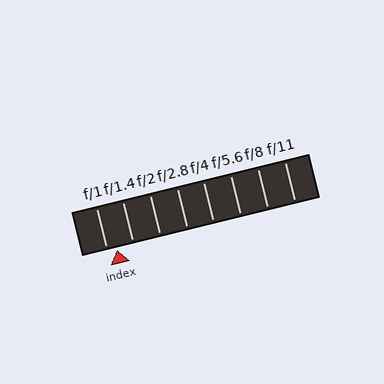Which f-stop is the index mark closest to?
The index mark is closest to f/1.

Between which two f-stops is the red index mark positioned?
The index mark is between f/1 and f/1.4.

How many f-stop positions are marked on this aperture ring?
There are 8 f-stop positions marked.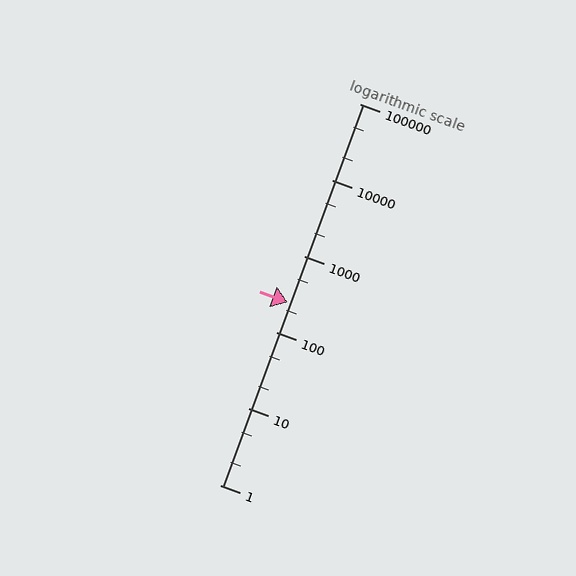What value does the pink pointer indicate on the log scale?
The pointer indicates approximately 250.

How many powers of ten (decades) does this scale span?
The scale spans 5 decades, from 1 to 100000.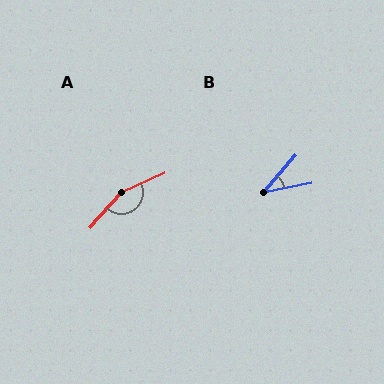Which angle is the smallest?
B, at approximately 38 degrees.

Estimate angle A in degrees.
Approximately 155 degrees.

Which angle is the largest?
A, at approximately 155 degrees.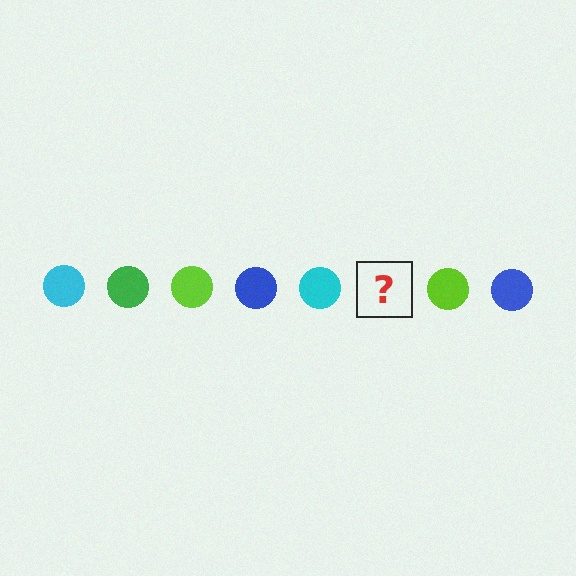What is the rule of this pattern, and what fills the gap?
The rule is that the pattern cycles through cyan, green, lime, blue circles. The gap should be filled with a green circle.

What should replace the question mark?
The question mark should be replaced with a green circle.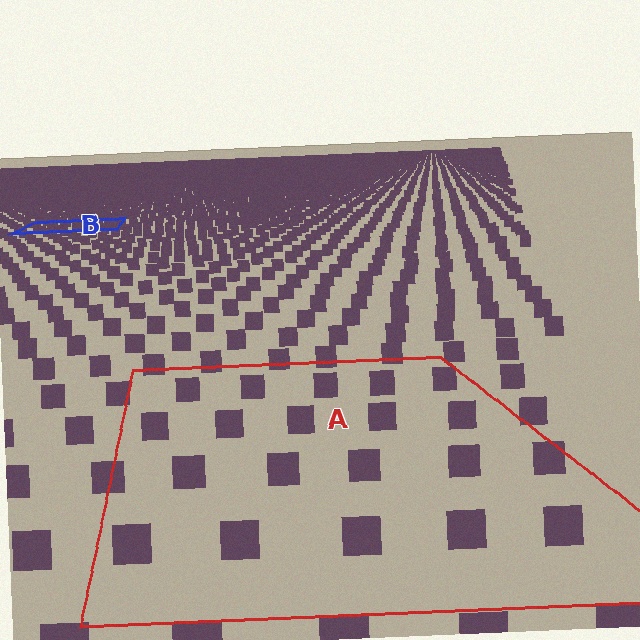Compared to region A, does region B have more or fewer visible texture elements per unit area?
Region B has more texture elements per unit area — they are packed more densely because it is farther away.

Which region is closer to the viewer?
Region A is closer. The texture elements there are larger and more spread out.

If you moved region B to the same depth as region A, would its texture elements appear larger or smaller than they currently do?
They would appear larger. At a closer depth, the same texture elements are projected at a bigger on-screen size.